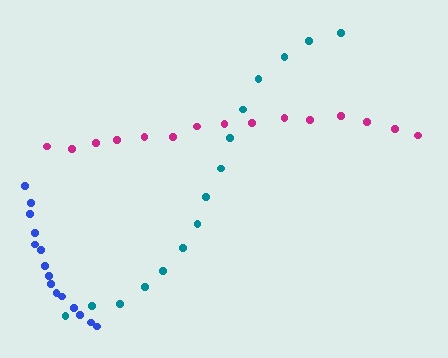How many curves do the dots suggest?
There are 3 distinct paths.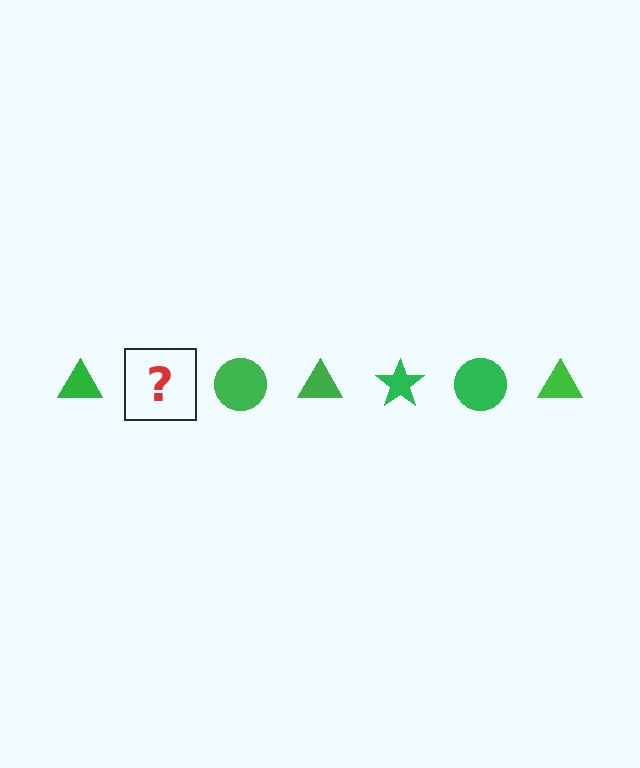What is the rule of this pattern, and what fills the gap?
The rule is that the pattern cycles through triangle, star, circle shapes in green. The gap should be filled with a green star.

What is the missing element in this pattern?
The missing element is a green star.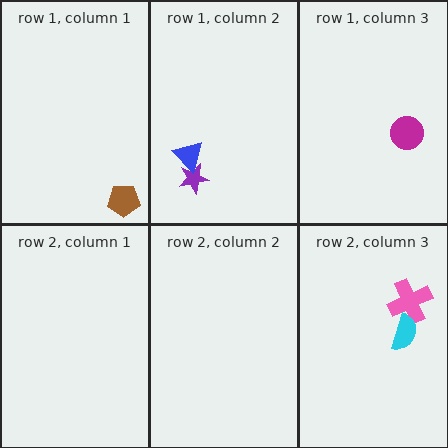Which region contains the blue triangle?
The row 1, column 2 region.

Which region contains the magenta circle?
The row 1, column 3 region.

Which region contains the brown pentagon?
The row 1, column 1 region.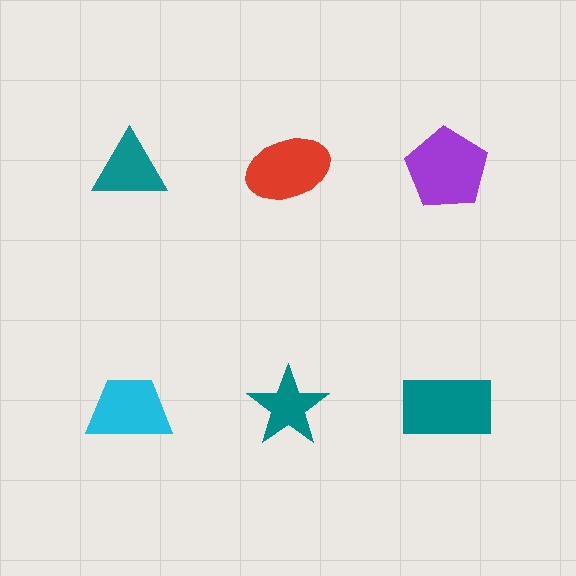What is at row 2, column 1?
A cyan trapezoid.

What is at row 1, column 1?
A teal triangle.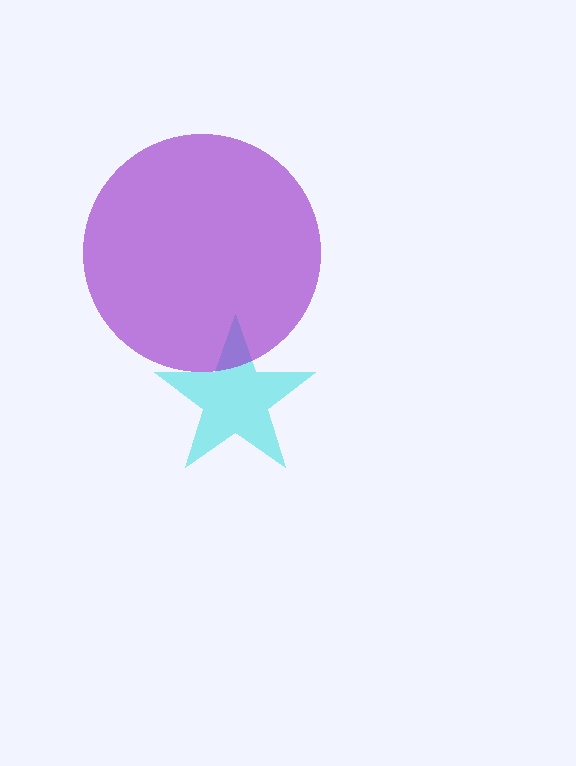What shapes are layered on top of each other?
The layered shapes are: a cyan star, a purple circle.